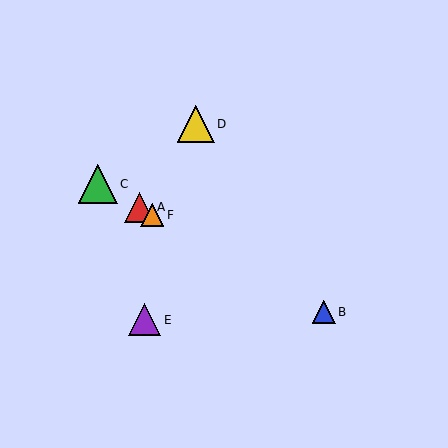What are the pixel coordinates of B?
Object B is at (324, 312).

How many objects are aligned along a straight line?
4 objects (A, B, C, F) are aligned along a straight line.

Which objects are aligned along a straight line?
Objects A, B, C, F are aligned along a straight line.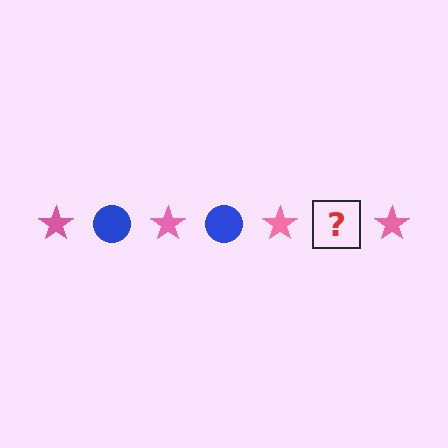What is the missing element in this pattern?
The missing element is a blue circle.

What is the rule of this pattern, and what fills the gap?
The rule is that the pattern alternates between pink star and blue circle. The gap should be filled with a blue circle.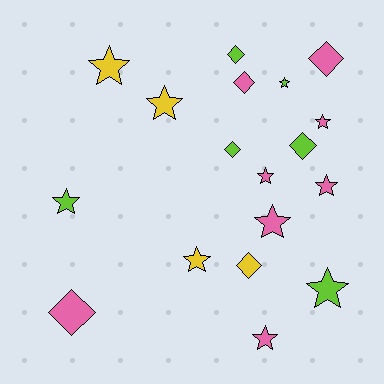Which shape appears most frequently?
Star, with 11 objects.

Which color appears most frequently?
Pink, with 8 objects.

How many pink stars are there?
There are 5 pink stars.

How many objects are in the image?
There are 18 objects.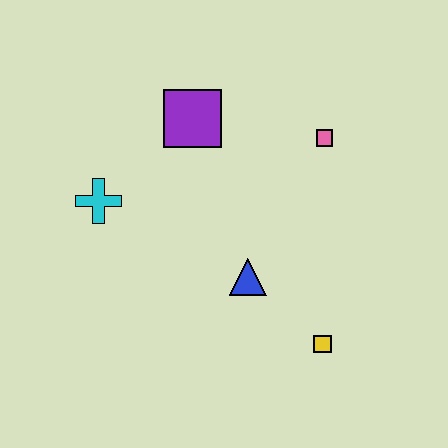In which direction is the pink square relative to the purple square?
The pink square is to the right of the purple square.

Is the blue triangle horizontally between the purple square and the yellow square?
Yes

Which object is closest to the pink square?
The purple square is closest to the pink square.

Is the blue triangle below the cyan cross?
Yes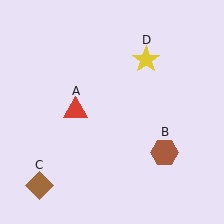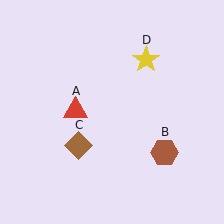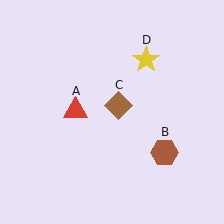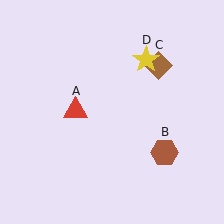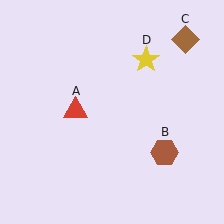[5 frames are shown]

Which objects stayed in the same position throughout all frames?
Red triangle (object A) and brown hexagon (object B) and yellow star (object D) remained stationary.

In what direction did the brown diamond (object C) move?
The brown diamond (object C) moved up and to the right.